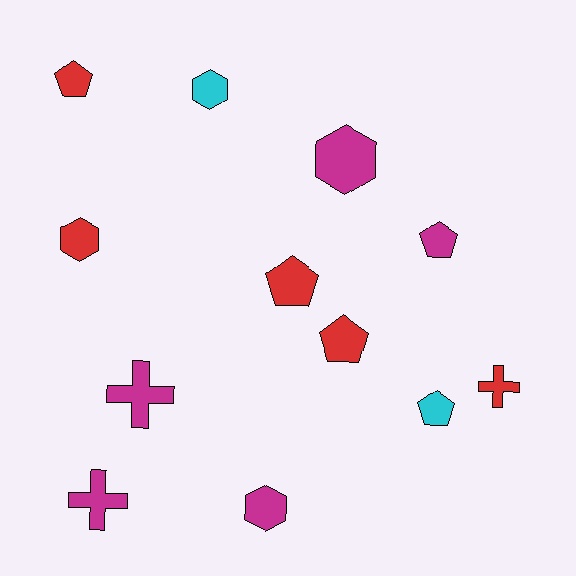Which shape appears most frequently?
Pentagon, with 5 objects.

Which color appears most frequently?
Red, with 5 objects.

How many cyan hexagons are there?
There is 1 cyan hexagon.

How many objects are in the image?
There are 12 objects.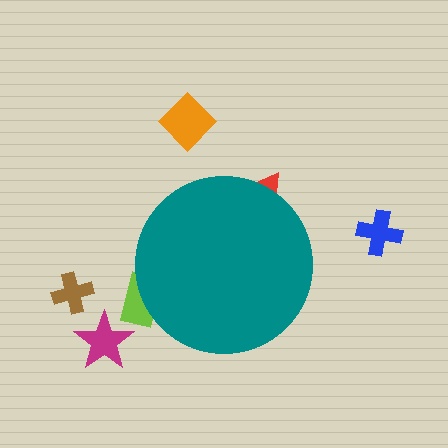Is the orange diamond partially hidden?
No, the orange diamond is fully visible.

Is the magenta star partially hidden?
No, the magenta star is fully visible.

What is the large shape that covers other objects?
A teal circle.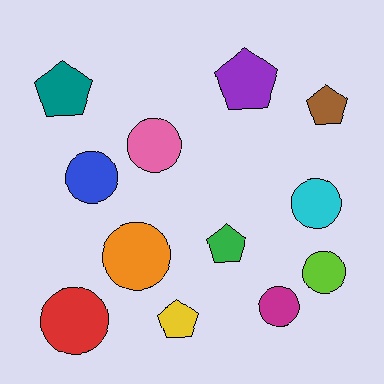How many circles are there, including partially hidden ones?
There are 7 circles.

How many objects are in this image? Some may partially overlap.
There are 12 objects.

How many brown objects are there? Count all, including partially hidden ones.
There is 1 brown object.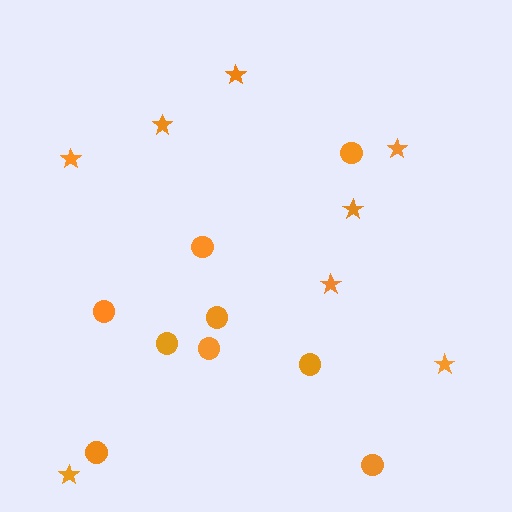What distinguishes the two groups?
There are 2 groups: one group of circles (9) and one group of stars (8).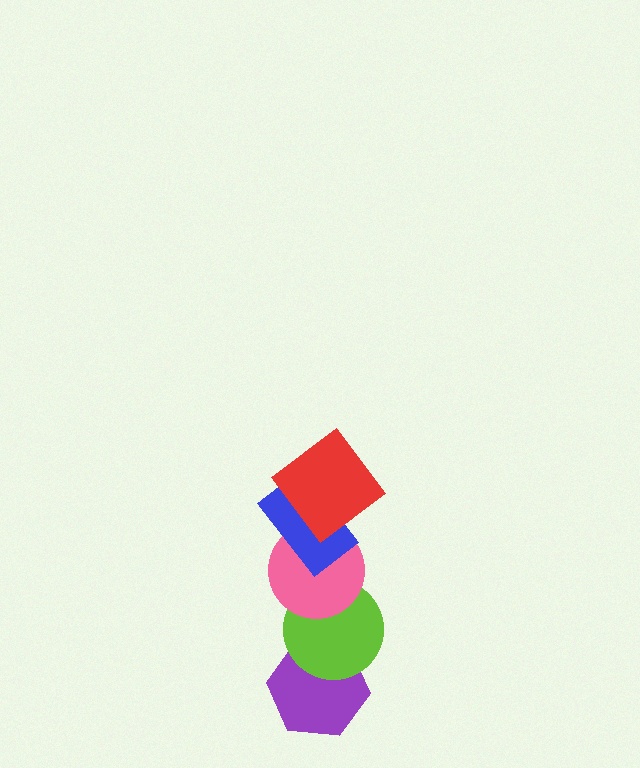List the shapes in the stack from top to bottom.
From top to bottom: the red diamond, the blue rectangle, the pink circle, the lime circle, the purple hexagon.